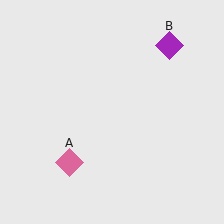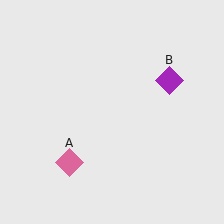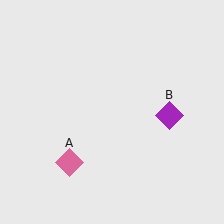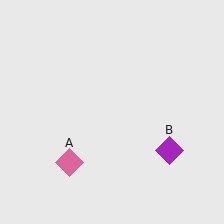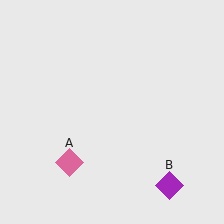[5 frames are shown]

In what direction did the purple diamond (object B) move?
The purple diamond (object B) moved down.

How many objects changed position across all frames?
1 object changed position: purple diamond (object B).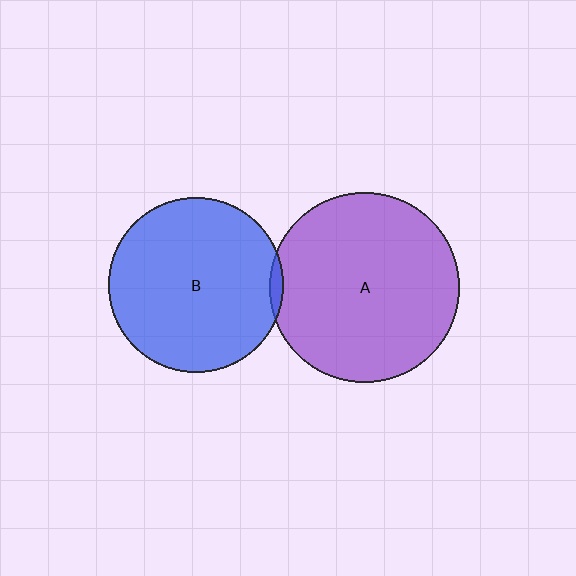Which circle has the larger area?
Circle A (purple).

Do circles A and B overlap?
Yes.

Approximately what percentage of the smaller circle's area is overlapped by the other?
Approximately 5%.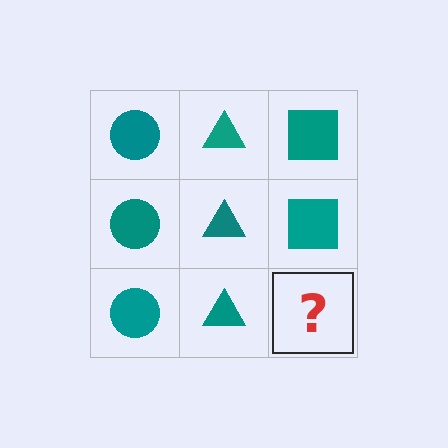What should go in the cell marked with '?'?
The missing cell should contain a teal square.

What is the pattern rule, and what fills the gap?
The rule is that each column has a consistent shape. The gap should be filled with a teal square.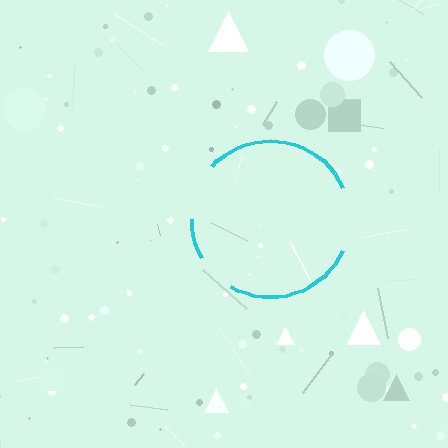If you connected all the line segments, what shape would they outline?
They would outline a circle.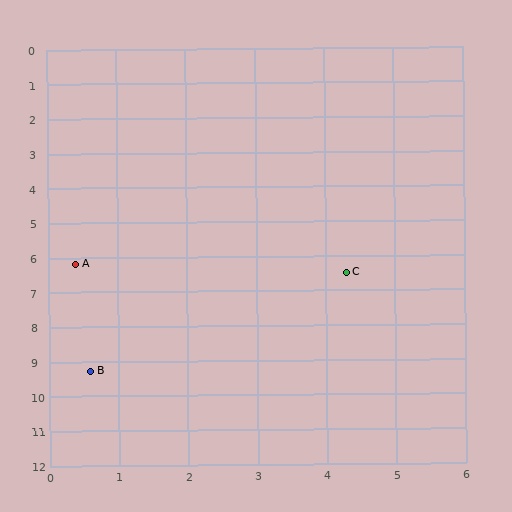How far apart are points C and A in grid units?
Points C and A are about 3.9 grid units apart.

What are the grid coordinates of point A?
Point A is at approximately (0.4, 6.2).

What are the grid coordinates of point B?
Point B is at approximately (0.6, 9.3).